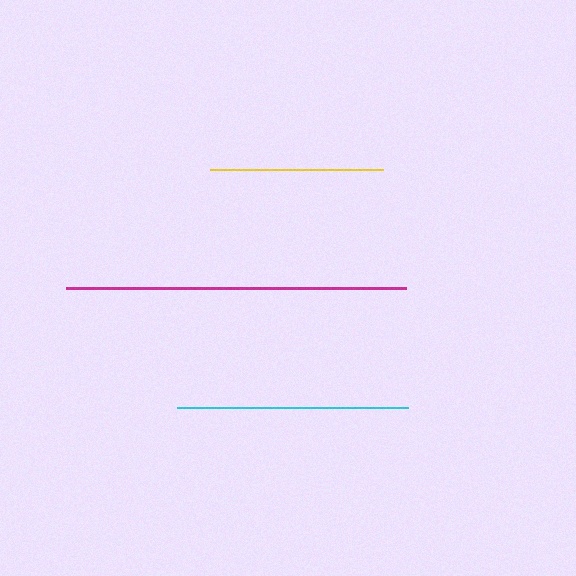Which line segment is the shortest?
The yellow line is the shortest at approximately 173 pixels.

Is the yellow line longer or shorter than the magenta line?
The magenta line is longer than the yellow line.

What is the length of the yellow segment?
The yellow segment is approximately 173 pixels long.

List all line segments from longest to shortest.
From longest to shortest: magenta, cyan, yellow.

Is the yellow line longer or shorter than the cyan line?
The cyan line is longer than the yellow line.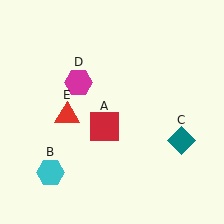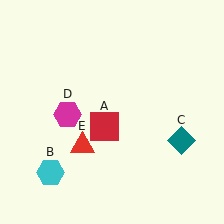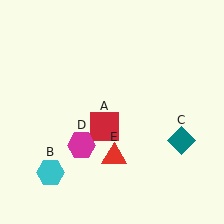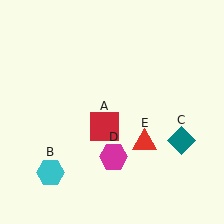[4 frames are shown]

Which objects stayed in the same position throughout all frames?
Red square (object A) and cyan hexagon (object B) and teal diamond (object C) remained stationary.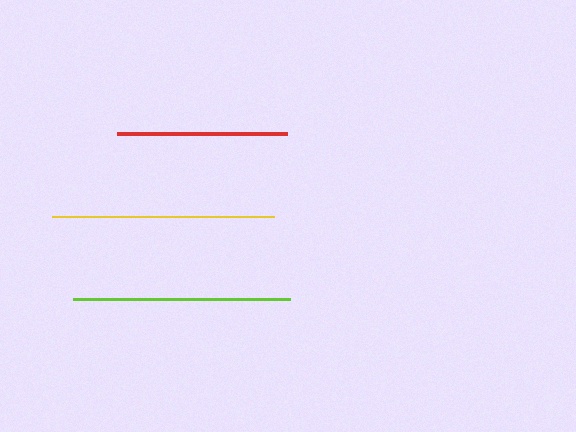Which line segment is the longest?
The yellow line is the longest at approximately 222 pixels.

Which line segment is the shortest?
The red line is the shortest at approximately 170 pixels.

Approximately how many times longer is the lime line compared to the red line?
The lime line is approximately 1.3 times the length of the red line.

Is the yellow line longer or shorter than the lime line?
The yellow line is longer than the lime line.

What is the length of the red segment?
The red segment is approximately 170 pixels long.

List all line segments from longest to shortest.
From longest to shortest: yellow, lime, red.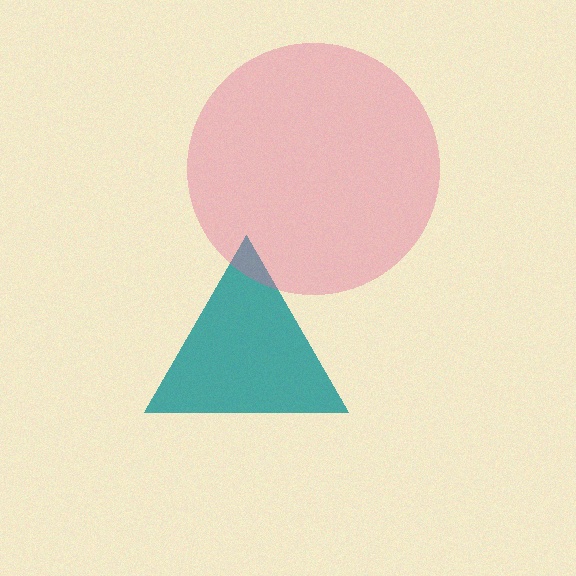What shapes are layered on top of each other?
The layered shapes are: a teal triangle, a pink circle.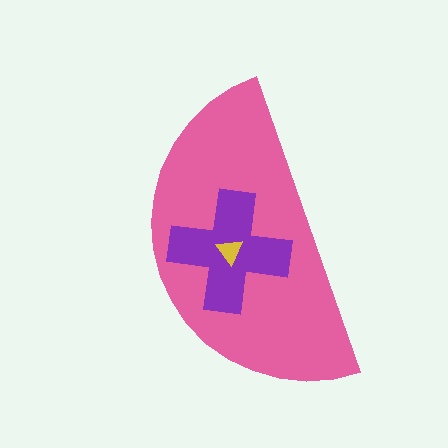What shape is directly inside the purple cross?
The yellow triangle.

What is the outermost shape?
The pink semicircle.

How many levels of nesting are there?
3.